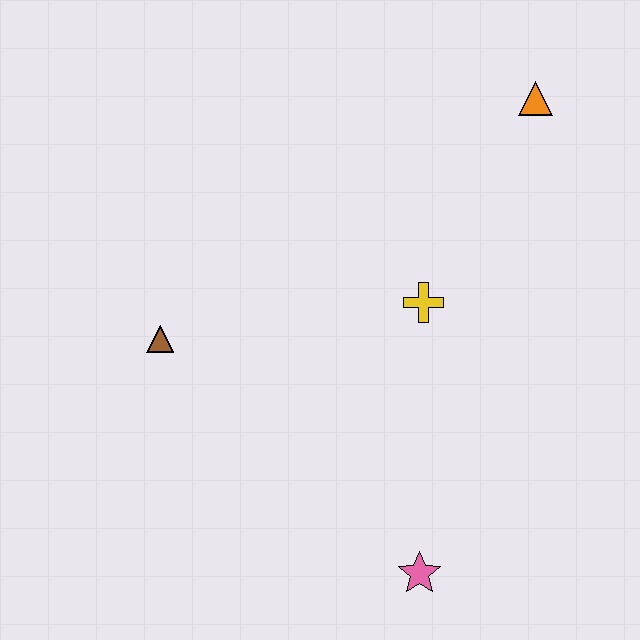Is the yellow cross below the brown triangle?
No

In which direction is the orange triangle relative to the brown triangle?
The orange triangle is to the right of the brown triangle.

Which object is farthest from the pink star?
The orange triangle is farthest from the pink star.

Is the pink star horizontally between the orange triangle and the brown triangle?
Yes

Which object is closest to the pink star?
The yellow cross is closest to the pink star.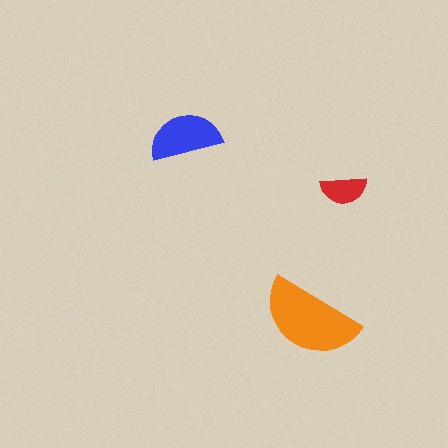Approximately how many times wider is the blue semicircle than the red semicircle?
About 1.5 times wider.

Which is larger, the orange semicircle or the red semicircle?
The orange one.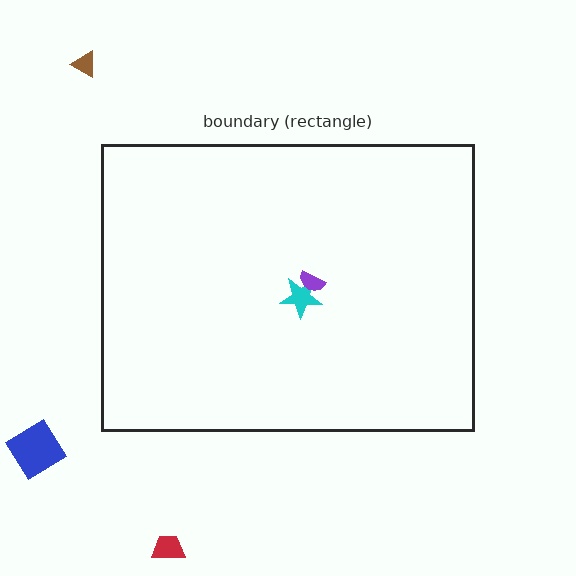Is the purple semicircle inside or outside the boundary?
Inside.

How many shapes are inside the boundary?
2 inside, 3 outside.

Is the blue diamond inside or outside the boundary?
Outside.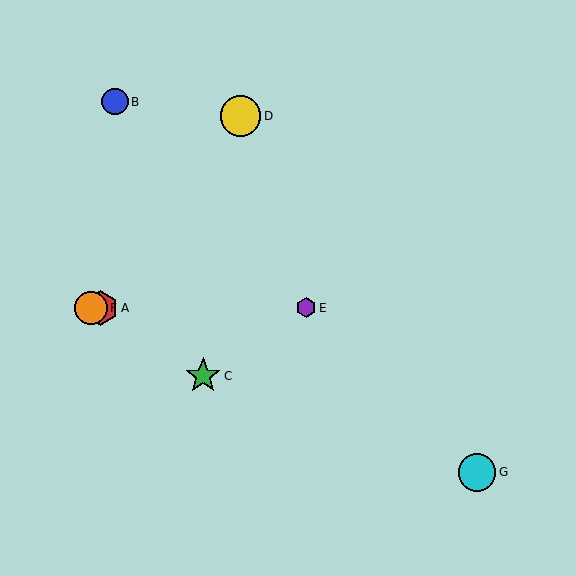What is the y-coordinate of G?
Object G is at y≈472.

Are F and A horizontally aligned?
Yes, both are at y≈308.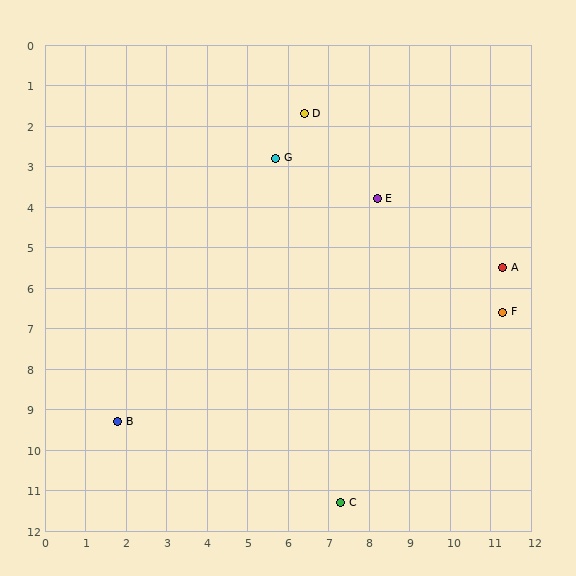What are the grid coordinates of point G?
Point G is at approximately (5.7, 2.8).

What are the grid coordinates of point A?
Point A is at approximately (11.3, 5.5).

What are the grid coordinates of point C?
Point C is at approximately (7.3, 11.3).